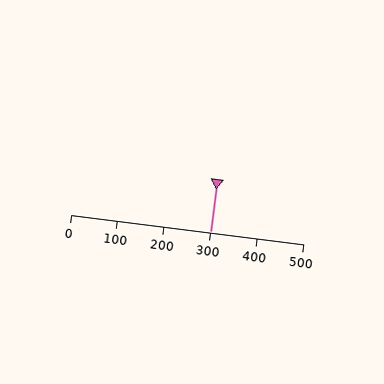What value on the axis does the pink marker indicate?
The marker indicates approximately 300.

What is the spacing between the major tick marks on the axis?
The major ticks are spaced 100 apart.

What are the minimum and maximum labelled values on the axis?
The axis runs from 0 to 500.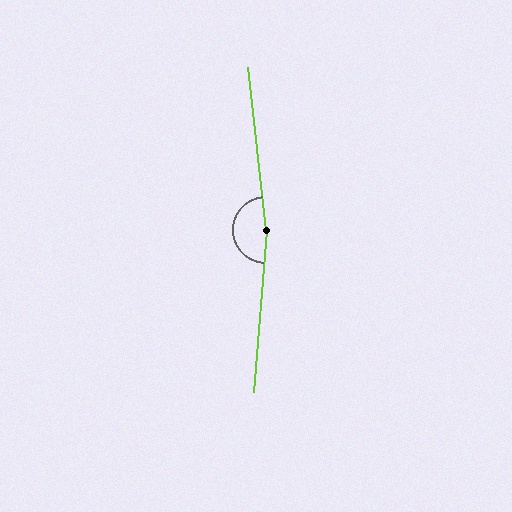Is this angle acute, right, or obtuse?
It is obtuse.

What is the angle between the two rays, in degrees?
Approximately 169 degrees.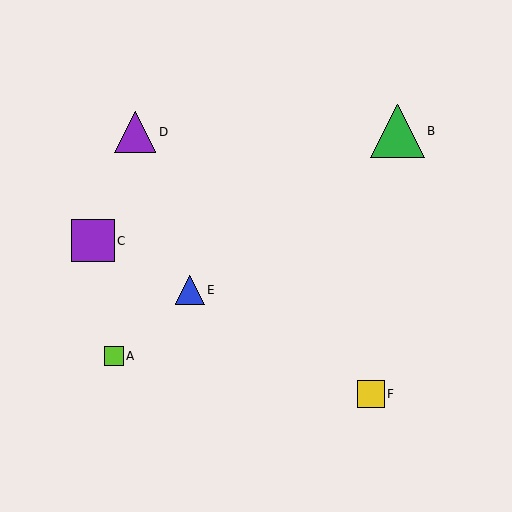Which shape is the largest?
The green triangle (labeled B) is the largest.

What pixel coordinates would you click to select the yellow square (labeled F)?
Click at (371, 394) to select the yellow square F.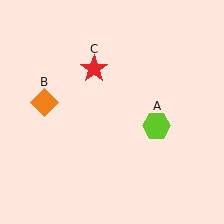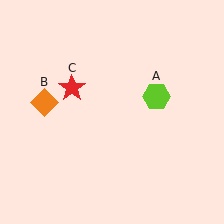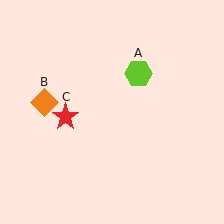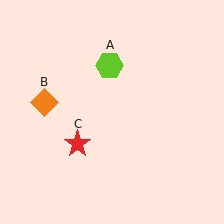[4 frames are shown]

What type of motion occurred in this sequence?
The lime hexagon (object A), red star (object C) rotated counterclockwise around the center of the scene.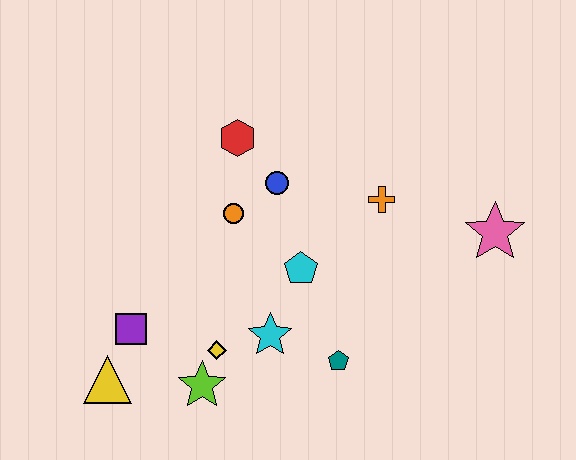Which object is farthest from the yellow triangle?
The pink star is farthest from the yellow triangle.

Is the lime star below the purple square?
Yes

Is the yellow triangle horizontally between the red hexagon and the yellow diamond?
No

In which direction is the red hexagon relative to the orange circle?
The red hexagon is above the orange circle.